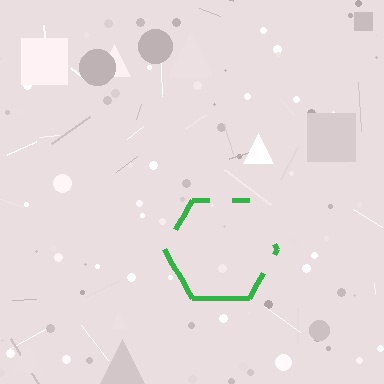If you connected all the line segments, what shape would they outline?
They would outline a hexagon.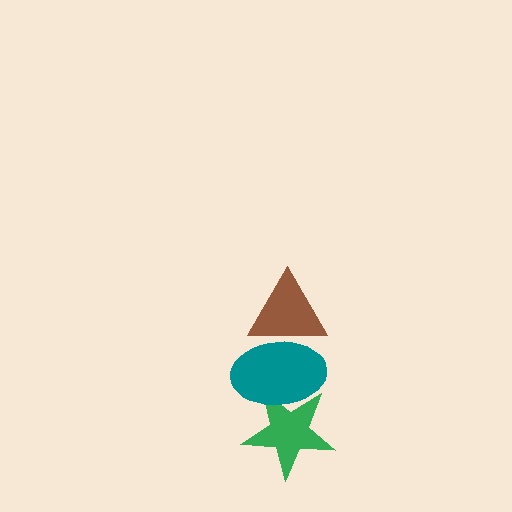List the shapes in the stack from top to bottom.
From top to bottom: the brown triangle, the teal ellipse, the green star.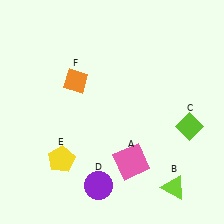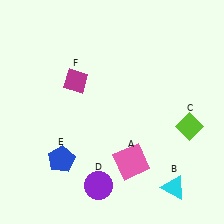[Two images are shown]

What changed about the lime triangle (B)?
In Image 1, B is lime. In Image 2, it changed to cyan.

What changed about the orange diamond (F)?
In Image 1, F is orange. In Image 2, it changed to magenta.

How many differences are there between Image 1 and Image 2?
There are 3 differences between the two images.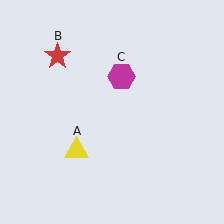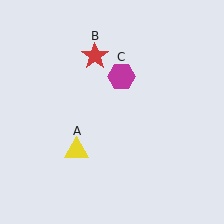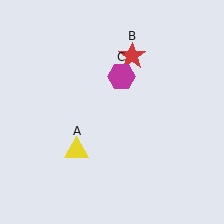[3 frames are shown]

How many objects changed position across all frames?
1 object changed position: red star (object B).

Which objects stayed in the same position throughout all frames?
Yellow triangle (object A) and magenta hexagon (object C) remained stationary.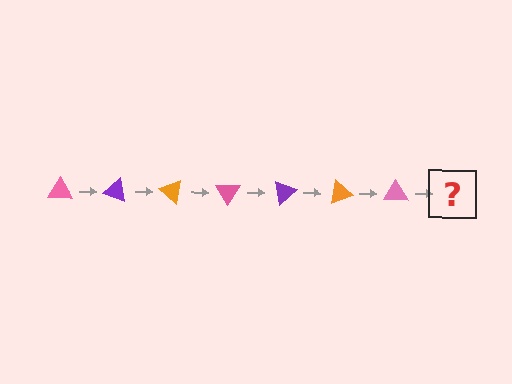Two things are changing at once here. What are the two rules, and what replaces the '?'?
The two rules are that it rotates 20 degrees each step and the color cycles through pink, purple, and orange. The '?' should be a purple triangle, rotated 140 degrees from the start.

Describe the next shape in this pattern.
It should be a purple triangle, rotated 140 degrees from the start.